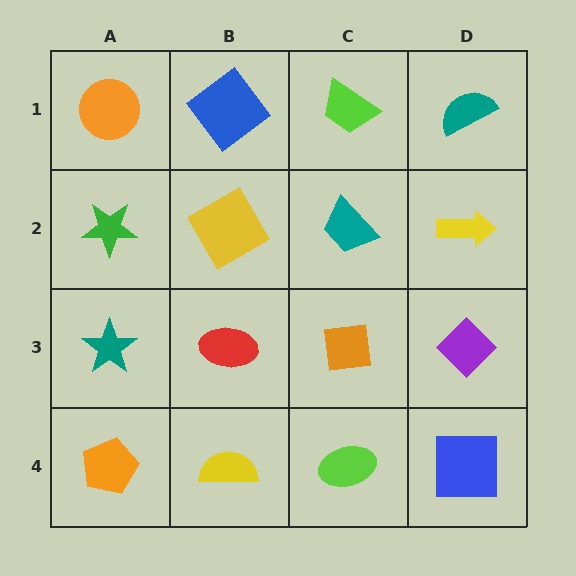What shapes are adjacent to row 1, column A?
A green star (row 2, column A), a blue diamond (row 1, column B).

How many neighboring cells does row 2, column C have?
4.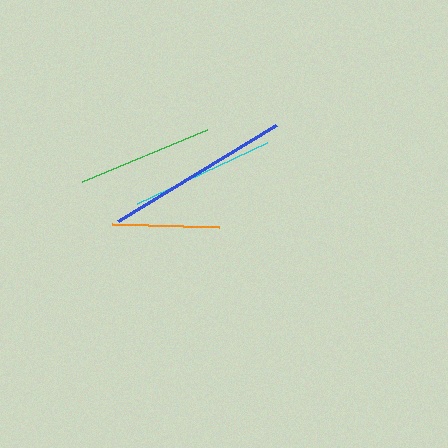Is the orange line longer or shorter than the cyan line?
The cyan line is longer than the orange line.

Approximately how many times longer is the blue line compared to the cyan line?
The blue line is approximately 1.3 times the length of the cyan line.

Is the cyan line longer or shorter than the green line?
The cyan line is longer than the green line.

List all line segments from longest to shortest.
From longest to shortest: blue, cyan, green, orange.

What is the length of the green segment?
The green segment is approximately 136 pixels long.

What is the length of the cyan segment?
The cyan segment is approximately 144 pixels long.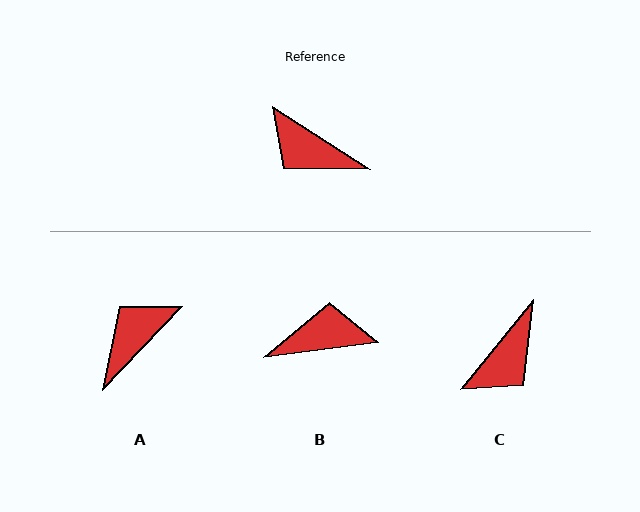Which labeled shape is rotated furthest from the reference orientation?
B, about 140 degrees away.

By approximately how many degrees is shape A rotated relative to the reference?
Approximately 100 degrees clockwise.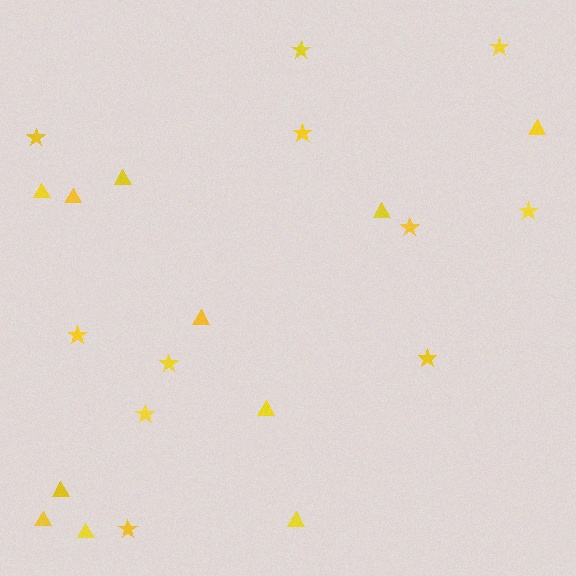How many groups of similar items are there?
There are 2 groups: one group of stars (11) and one group of triangles (11).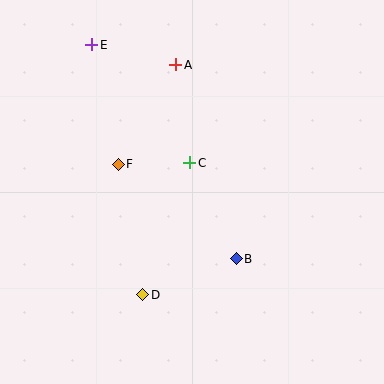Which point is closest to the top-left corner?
Point E is closest to the top-left corner.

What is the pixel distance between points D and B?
The distance between D and B is 100 pixels.